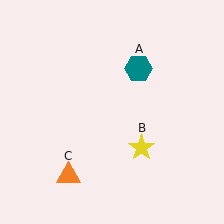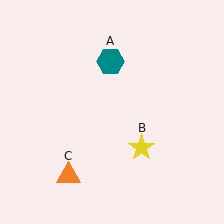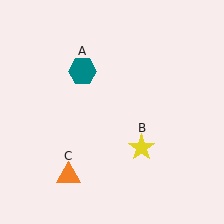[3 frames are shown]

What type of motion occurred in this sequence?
The teal hexagon (object A) rotated counterclockwise around the center of the scene.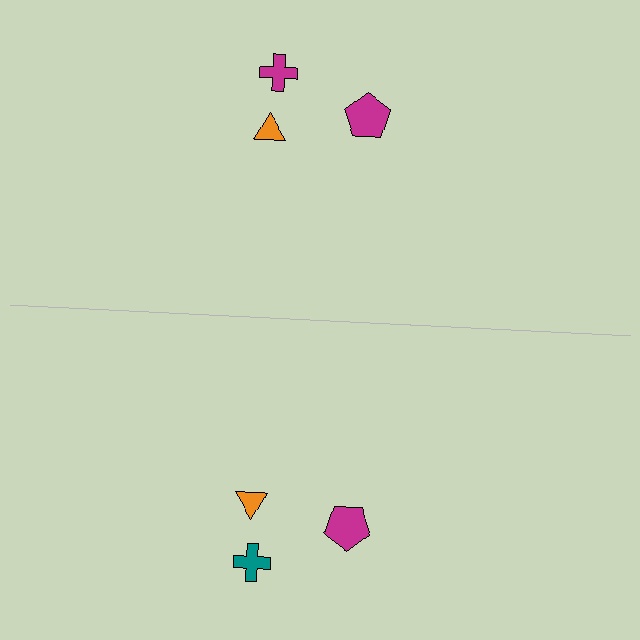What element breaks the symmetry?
The teal cross on the bottom side breaks the symmetry — its mirror counterpart is magenta.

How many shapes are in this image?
There are 6 shapes in this image.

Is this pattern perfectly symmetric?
No, the pattern is not perfectly symmetric. The teal cross on the bottom side breaks the symmetry — its mirror counterpart is magenta.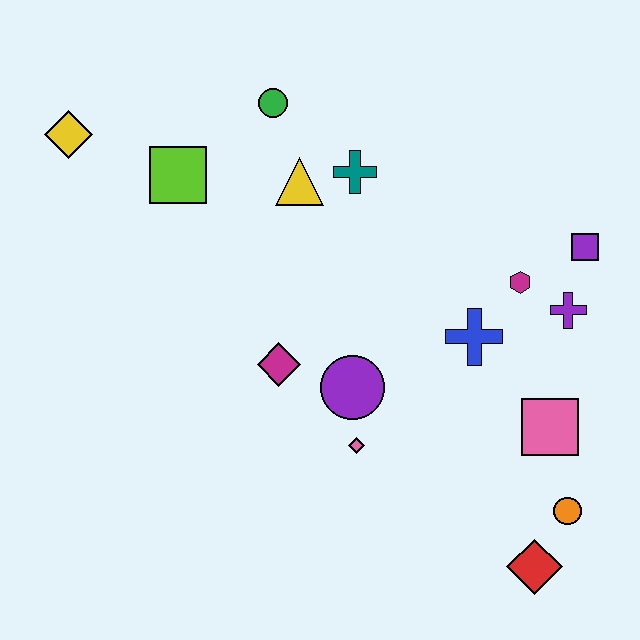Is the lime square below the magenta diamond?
No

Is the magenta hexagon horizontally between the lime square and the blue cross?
No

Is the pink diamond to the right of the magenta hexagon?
No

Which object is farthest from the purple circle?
The yellow diamond is farthest from the purple circle.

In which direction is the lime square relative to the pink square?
The lime square is to the left of the pink square.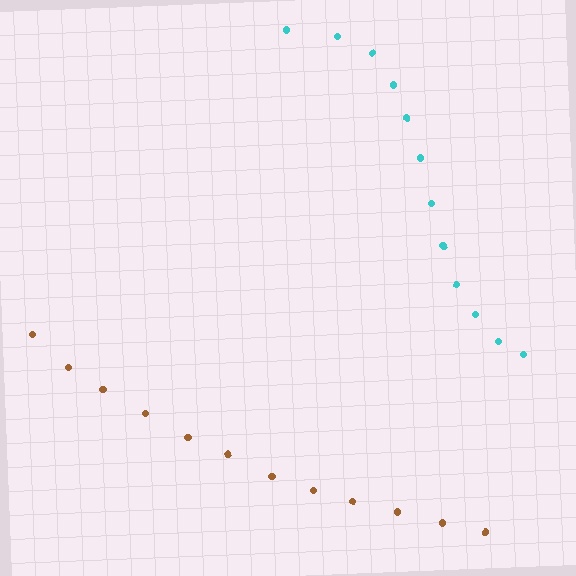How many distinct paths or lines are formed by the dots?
There are 2 distinct paths.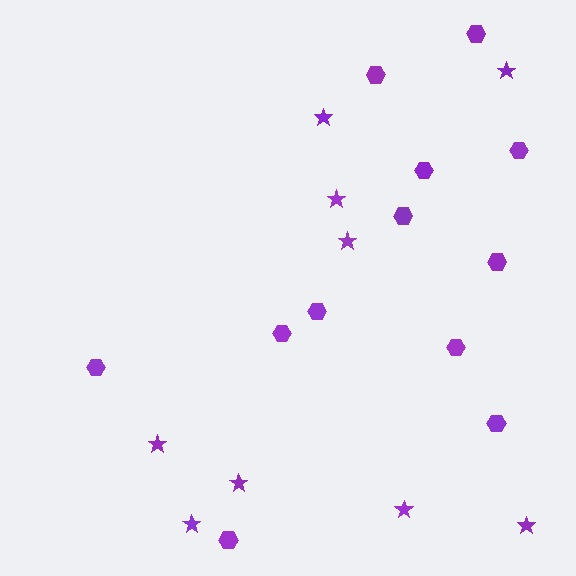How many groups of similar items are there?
There are 2 groups: one group of stars (9) and one group of hexagons (12).